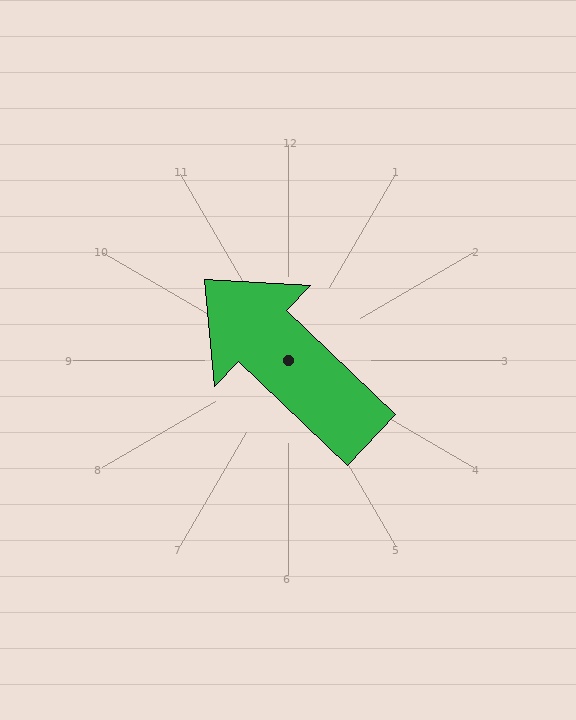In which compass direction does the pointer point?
Northwest.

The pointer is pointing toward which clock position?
Roughly 10 o'clock.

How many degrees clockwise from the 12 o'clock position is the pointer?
Approximately 314 degrees.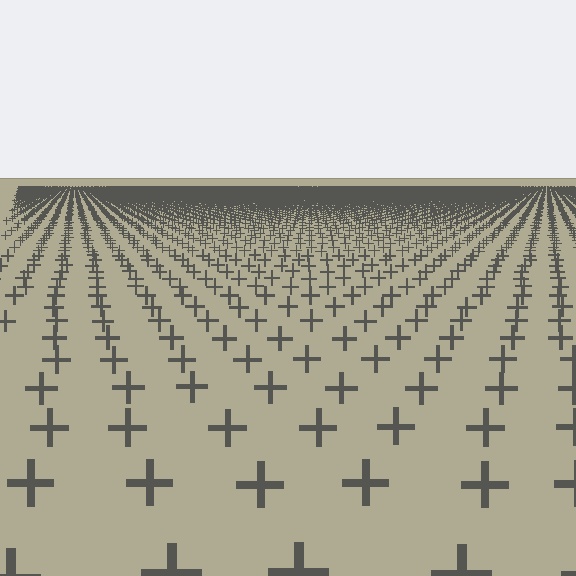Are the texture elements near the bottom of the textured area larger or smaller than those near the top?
Larger. Near the bottom, elements are closer to the viewer and appear at a bigger on-screen size.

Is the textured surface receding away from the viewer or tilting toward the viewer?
The surface is receding away from the viewer. Texture elements get smaller and denser toward the top.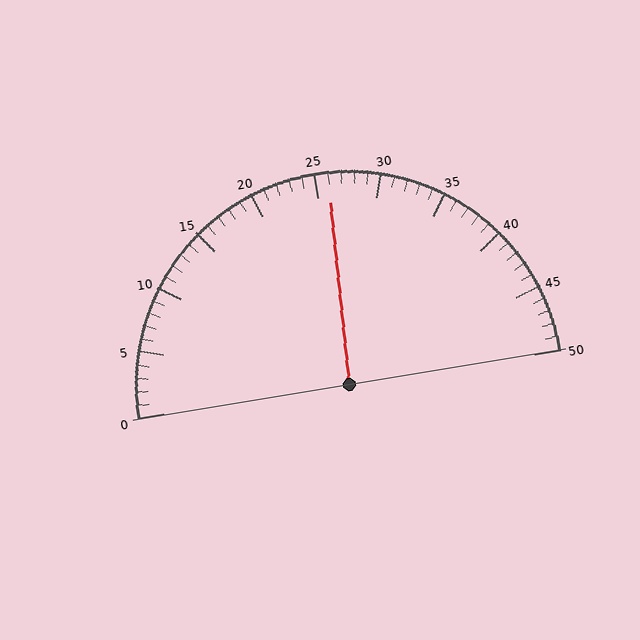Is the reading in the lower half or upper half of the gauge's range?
The reading is in the upper half of the range (0 to 50).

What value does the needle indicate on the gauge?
The needle indicates approximately 26.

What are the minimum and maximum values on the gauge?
The gauge ranges from 0 to 50.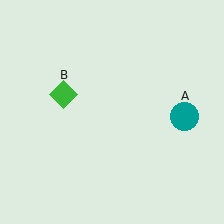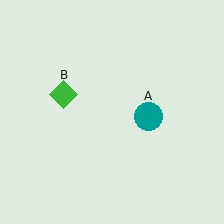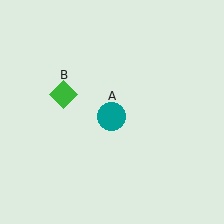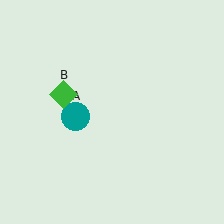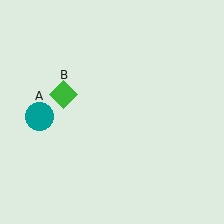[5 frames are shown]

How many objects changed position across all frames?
1 object changed position: teal circle (object A).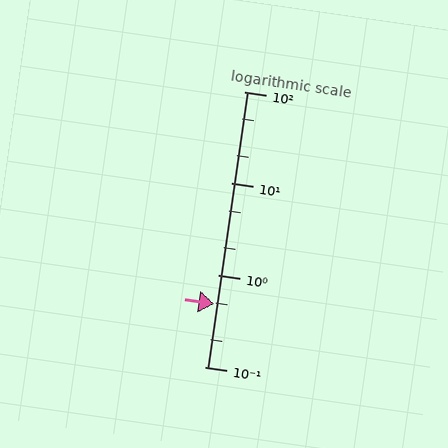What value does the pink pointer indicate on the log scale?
The pointer indicates approximately 0.49.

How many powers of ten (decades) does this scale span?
The scale spans 3 decades, from 0.1 to 100.